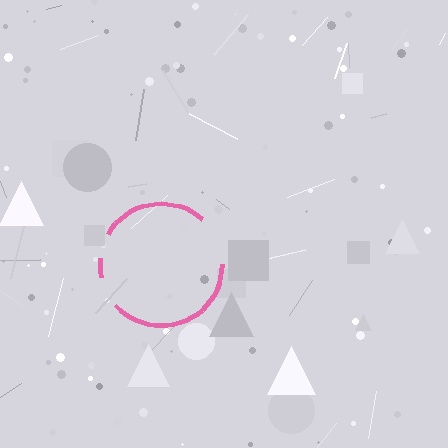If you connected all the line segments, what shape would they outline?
They would outline a circle.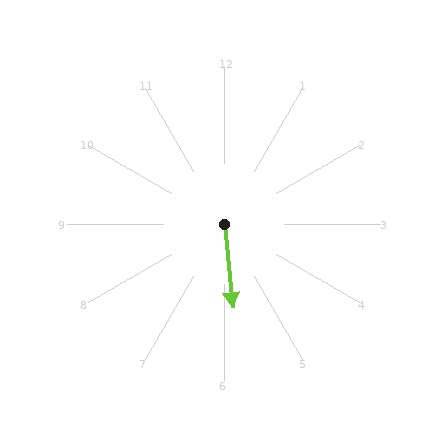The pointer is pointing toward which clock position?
Roughly 6 o'clock.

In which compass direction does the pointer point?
South.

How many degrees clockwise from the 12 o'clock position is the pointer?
Approximately 174 degrees.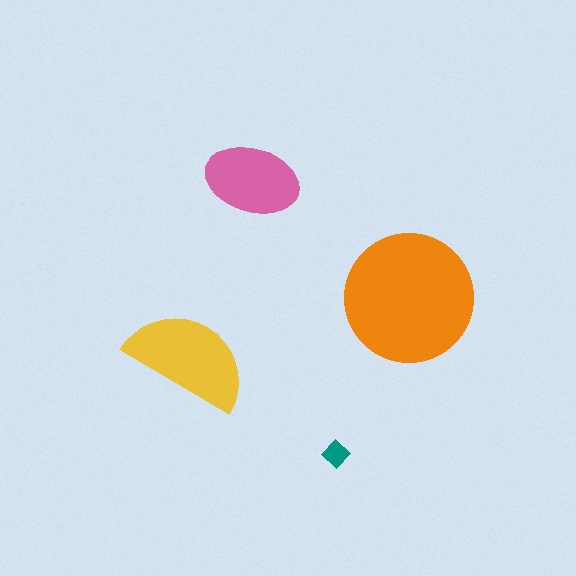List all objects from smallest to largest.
The teal diamond, the pink ellipse, the yellow semicircle, the orange circle.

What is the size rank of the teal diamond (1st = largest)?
4th.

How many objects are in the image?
There are 4 objects in the image.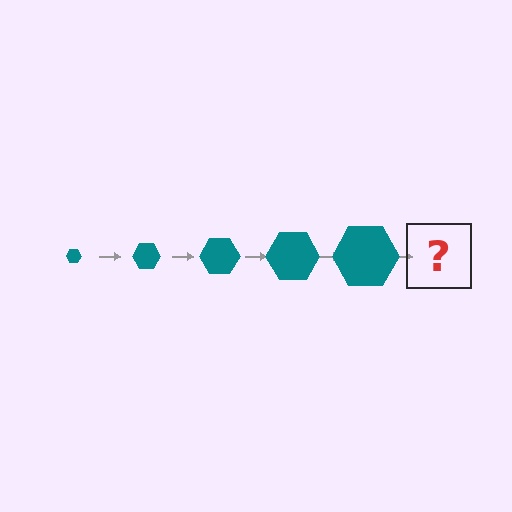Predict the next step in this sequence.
The next step is a teal hexagon, larger than the previous one.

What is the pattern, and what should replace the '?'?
The pattern is that the hexagon gets progressively larger each step. The '?' should be a teal hexagon, larger than the previous one.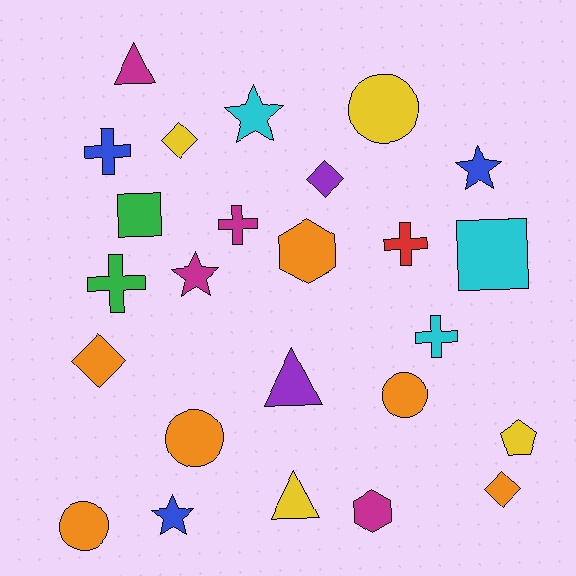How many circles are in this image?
There are 4 circles.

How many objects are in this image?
There are 25 objects.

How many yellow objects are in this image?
There are 4 yellow objects.